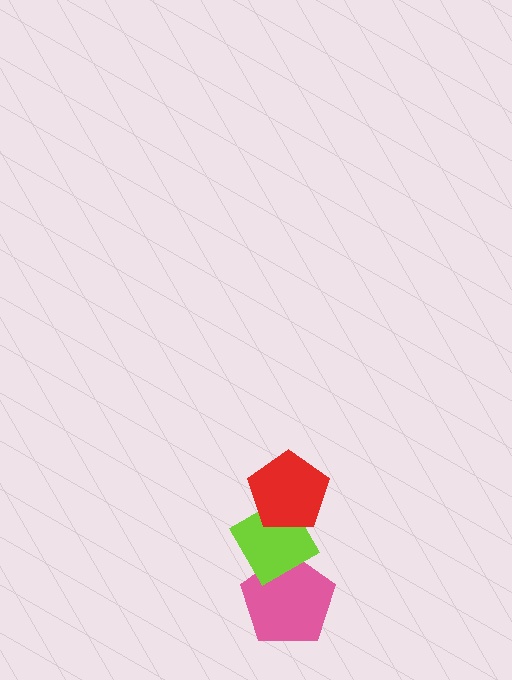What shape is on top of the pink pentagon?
The lime diamond is on top of the pink pentagon.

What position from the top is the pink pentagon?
The pink pentagon is 3rd from the top.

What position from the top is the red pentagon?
The red pentagon is 1st from the top.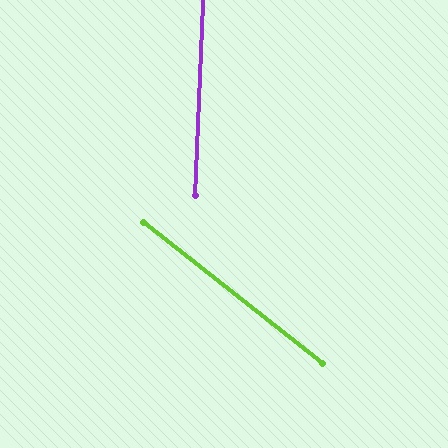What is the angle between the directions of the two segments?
Approximately 54 degrees.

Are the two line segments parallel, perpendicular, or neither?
Neither parallel nor perpendicular — they differ by about 54°.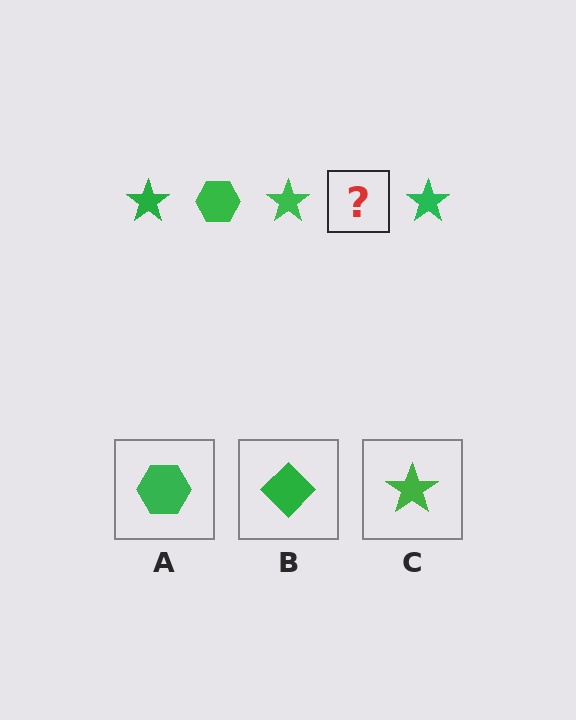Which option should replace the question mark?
Option A.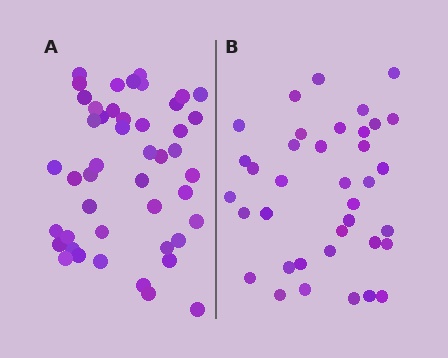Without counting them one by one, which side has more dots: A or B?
Region A (the left region) has more dots.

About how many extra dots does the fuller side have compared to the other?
Region A has roughly 8 or so more dots than region B.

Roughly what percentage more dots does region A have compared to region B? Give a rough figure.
About 25% more.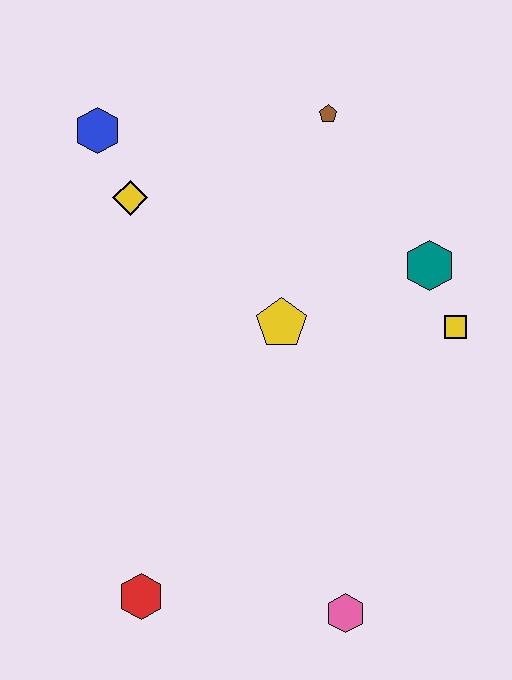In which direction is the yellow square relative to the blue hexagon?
The yellow square is to the right of the blue hexagon.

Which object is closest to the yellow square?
The teal hexagon is closest to the yellow square.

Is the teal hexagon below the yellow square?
No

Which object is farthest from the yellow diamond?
The pink hexagon is farthest from the yellow diamond.